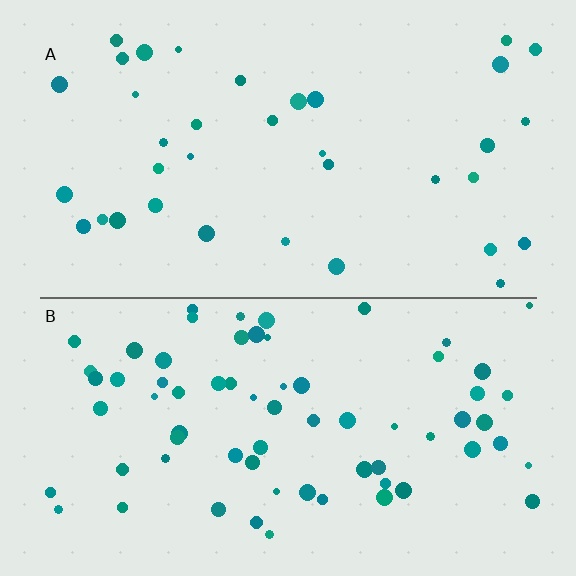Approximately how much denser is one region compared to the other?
Approximately 1.9× — region B over region A.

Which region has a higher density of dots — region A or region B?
B (the bottom).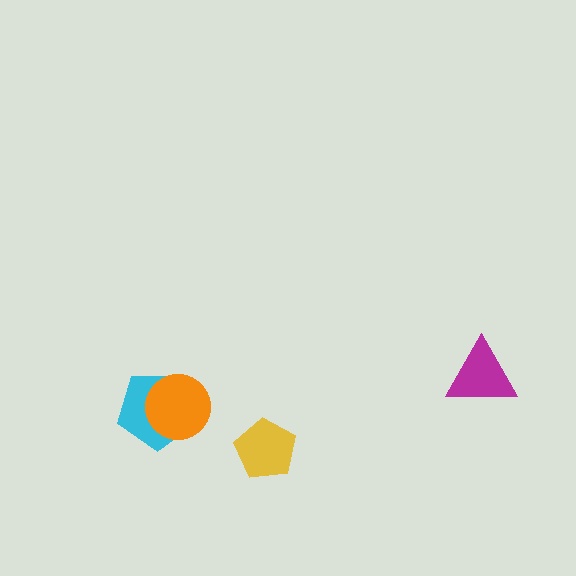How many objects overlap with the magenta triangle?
0 objects overlap with the magenta triangle.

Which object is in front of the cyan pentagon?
The orange circle is in front of the cyan pentagon.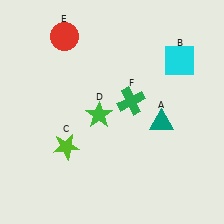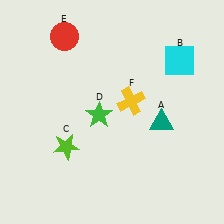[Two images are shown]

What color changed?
The cross (F) changed from green in Image 1 to yellow in Image 2.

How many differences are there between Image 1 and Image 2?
There is 1 difference between the two images.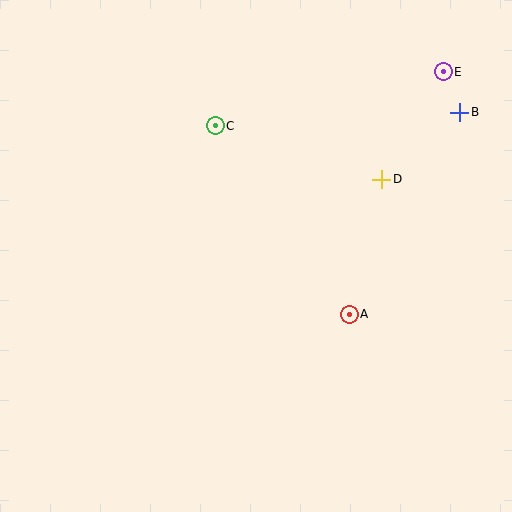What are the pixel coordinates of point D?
Point D is at (382, 179).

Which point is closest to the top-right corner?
Point E is closest to the top-right corner.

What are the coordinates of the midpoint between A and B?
The midpoint between A and B is at (405, 213).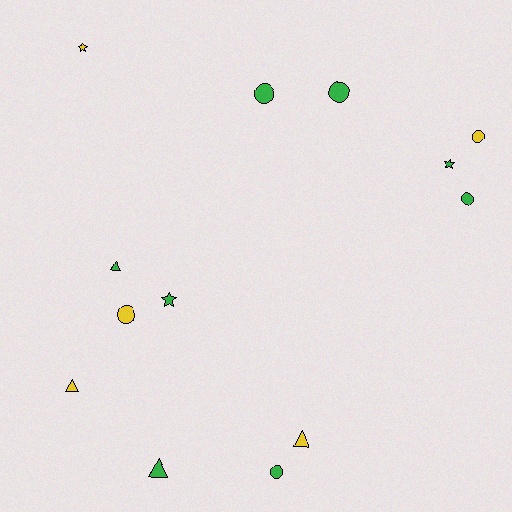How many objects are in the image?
There are 13 objects.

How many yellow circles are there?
There are 2 yellow circles.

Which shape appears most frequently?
Circle, with 6 objects.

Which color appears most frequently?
Green, with 8 objects.